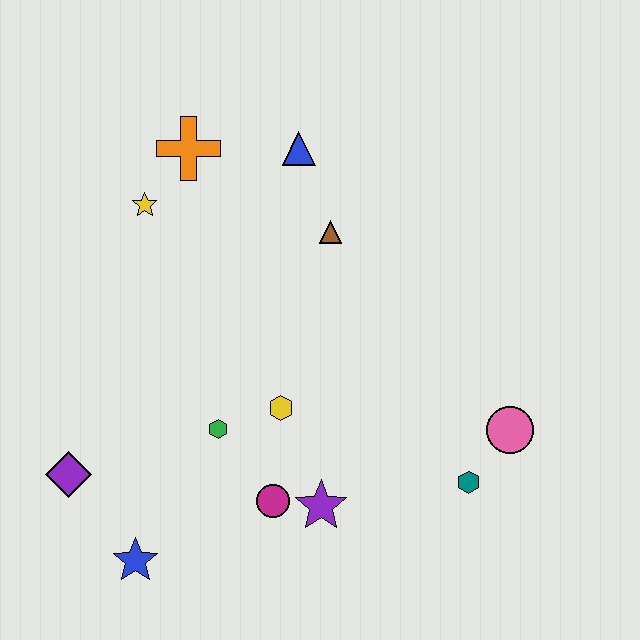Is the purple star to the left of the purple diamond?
No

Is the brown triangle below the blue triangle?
Yes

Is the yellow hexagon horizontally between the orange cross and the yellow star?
No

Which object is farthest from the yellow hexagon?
The orange cross is farthest from the yellow hexagon.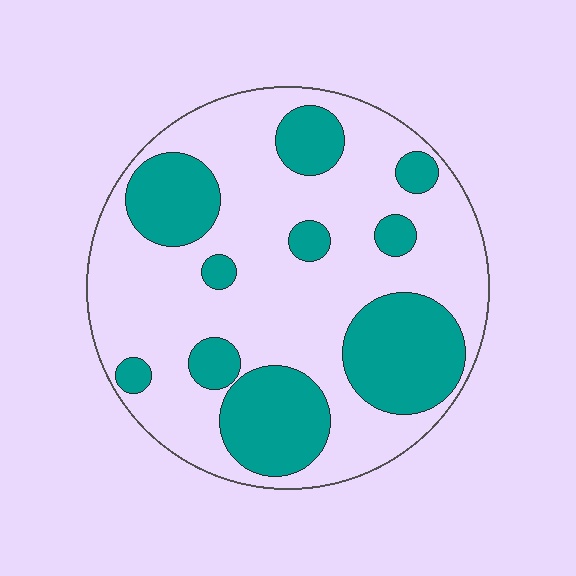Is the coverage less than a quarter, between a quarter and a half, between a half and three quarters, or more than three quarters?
Between a quarter and a half.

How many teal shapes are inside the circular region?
10.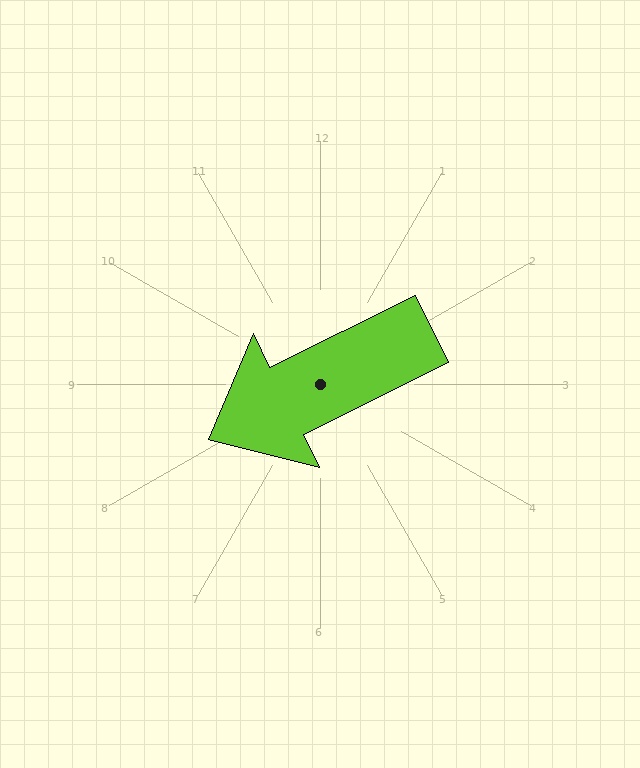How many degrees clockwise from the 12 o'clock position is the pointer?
Approximately 244 degrees.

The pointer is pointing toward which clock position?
Roughly 8 o'clock.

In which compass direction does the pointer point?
Southwest.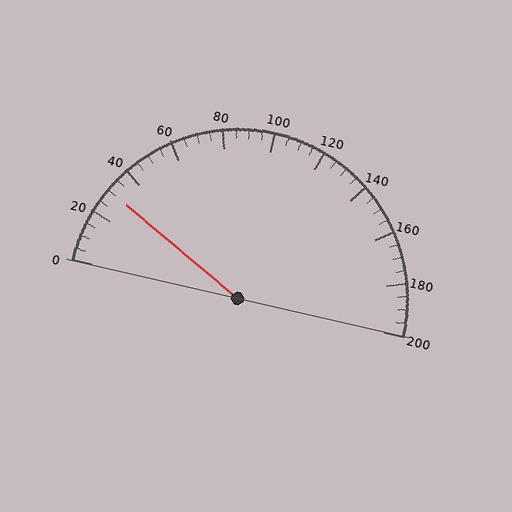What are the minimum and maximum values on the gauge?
The gauge ranges from 0 to 200.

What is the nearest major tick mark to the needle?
The nearest major tick mark is 40.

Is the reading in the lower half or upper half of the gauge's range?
The reading is in the lower half of the range (0 to 200).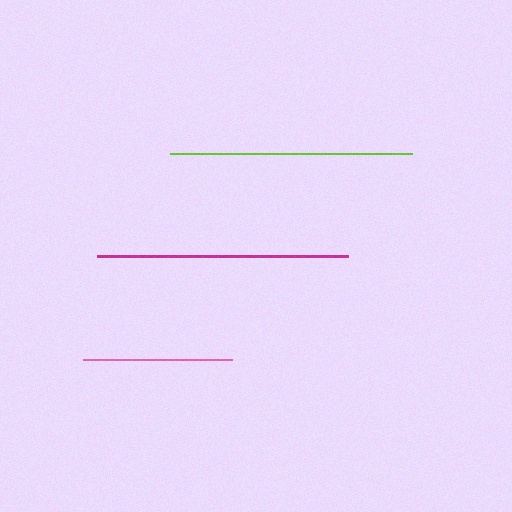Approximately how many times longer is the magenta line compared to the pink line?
The magenta line is approximately 1.7 times the length of the pink line.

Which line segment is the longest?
The magenta line is the longest at approximately 251 pixels.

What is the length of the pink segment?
The pink segment is approximately 149 pixels long.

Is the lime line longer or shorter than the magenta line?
The magenta line is longer than the lime line.